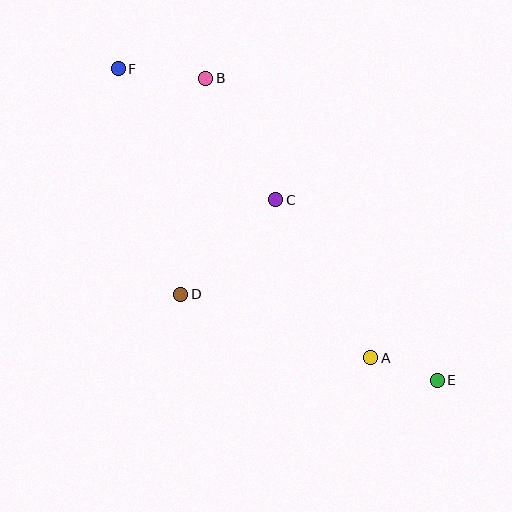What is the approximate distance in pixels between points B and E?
The distance between B and E is approximately 380 pixels.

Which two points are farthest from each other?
Points E and F are farthest from each other.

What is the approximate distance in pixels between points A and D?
The distance between A and D is approximately 200 pixels.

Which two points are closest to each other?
Points A and E are closest to each other.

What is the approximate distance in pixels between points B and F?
The distance between B and F is approximately 88 pixels.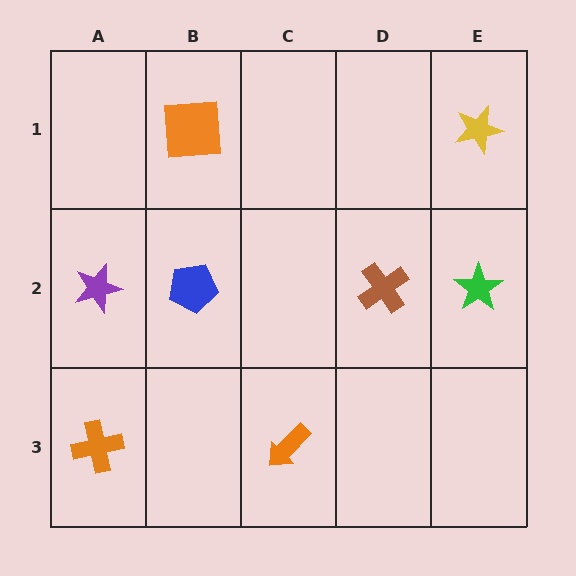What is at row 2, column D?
A brown cross.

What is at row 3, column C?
An orange arrow.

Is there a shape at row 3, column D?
No, that cell is empty.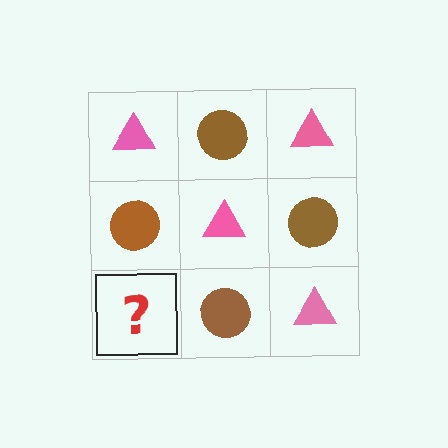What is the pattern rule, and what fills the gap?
The rule is that it alternates pink triangle and brown circle in a checkerboard pattern. The gap should be filled with a pink triangle.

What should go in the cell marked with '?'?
The missing cell should contain a pink triangle.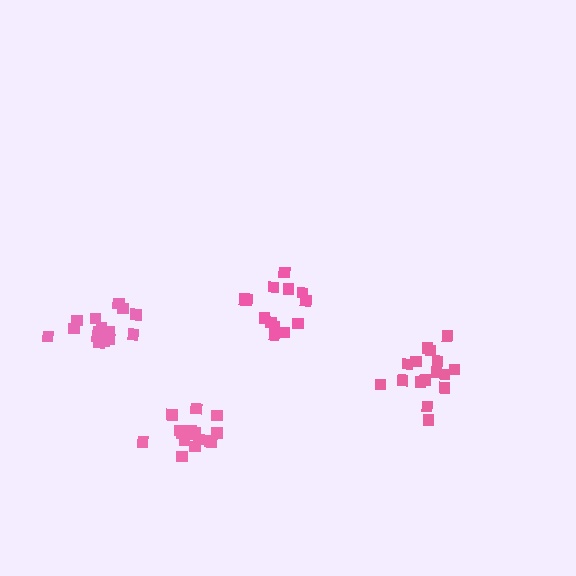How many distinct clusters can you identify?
There are 4 distinct clusters.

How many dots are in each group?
Group 1: 13 dots, Group 2: 16 dots, Group 3: 17 dots, Group 4: 16 dots (62 total).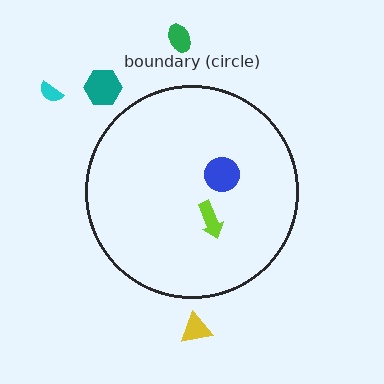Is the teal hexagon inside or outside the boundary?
Outside.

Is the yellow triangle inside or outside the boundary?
Outside.